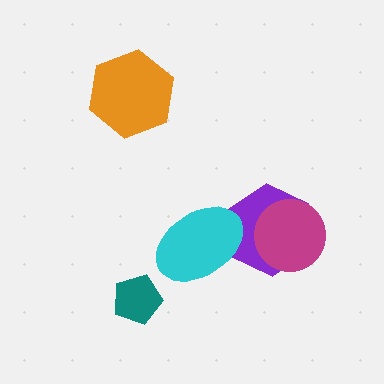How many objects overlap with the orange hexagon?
0 objects overlap with the orange hexagon.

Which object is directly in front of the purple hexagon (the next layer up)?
The magenta circle is directly in front of the purple hexagon.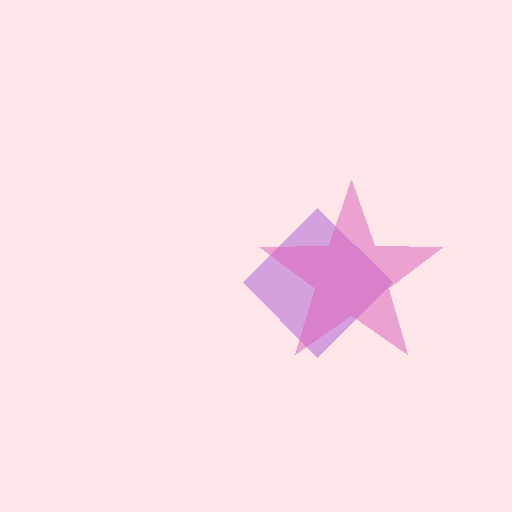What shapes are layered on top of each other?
The layered shapes are: a purple diamond, a pink star.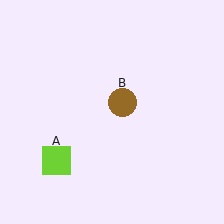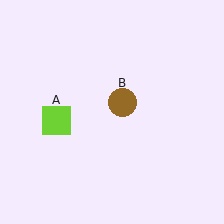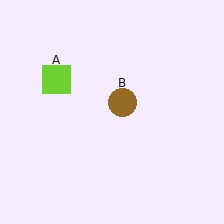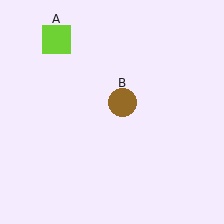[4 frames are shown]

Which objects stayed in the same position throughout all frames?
Brown circle (object B) remained stationary.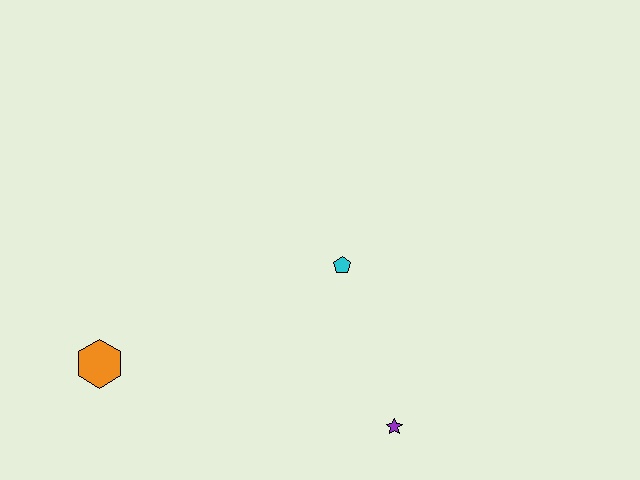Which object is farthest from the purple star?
The orange hexagon is farthest from the purple star.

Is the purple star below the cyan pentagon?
Yes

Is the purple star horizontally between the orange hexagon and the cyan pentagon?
No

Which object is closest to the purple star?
The cyan pentagon is closest to the purple star.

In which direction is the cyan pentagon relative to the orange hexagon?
The cyan pentagon is to the right of the orange hexagon.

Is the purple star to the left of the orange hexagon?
No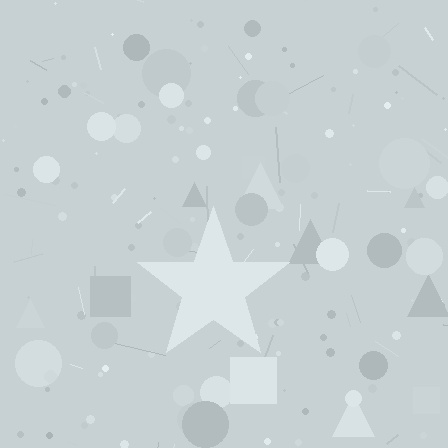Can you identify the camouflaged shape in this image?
The camouflaged shape is a star.